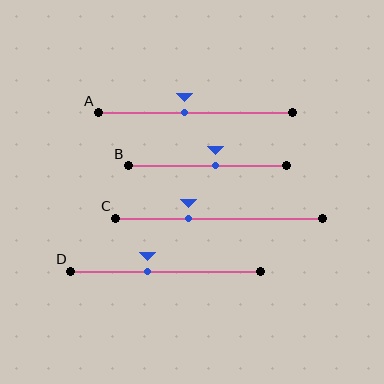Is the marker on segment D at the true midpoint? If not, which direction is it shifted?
No, the marker on segment D is shifted to the left by about 9% of the segment length.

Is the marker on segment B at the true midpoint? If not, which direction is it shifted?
No, the marker on segment B is shifted to the right by about 5% of the segment length.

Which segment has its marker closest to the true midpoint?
Segment B has its marker closest to the true midpoint.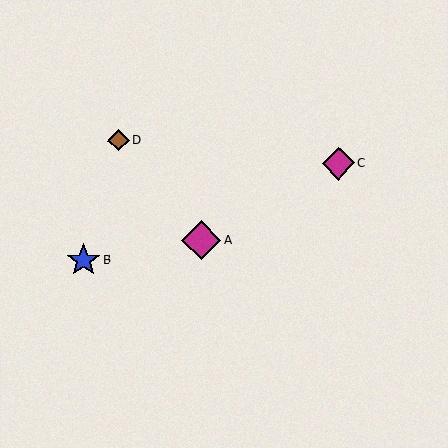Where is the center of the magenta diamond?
The center of the magenta diamond is at (338, 163).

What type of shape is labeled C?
Shape C is a magenta diamond.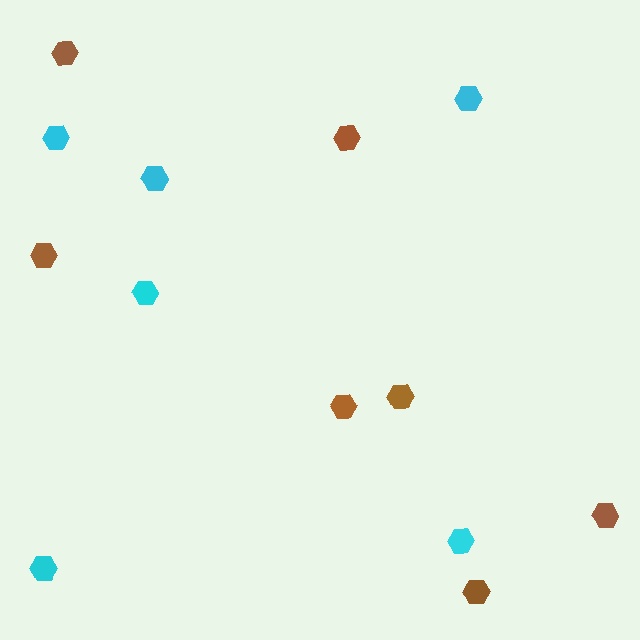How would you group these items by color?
There are 2 groups: one group of cyan hexagons (6) and one group of brown hexagons (7).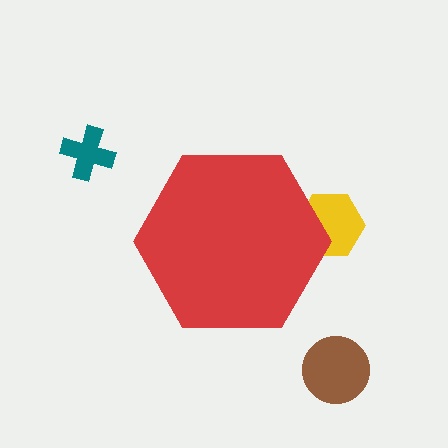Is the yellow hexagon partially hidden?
Yes, the yellow hexagon is partially hidden behind the red hexagon.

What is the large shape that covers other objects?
A red hexagon.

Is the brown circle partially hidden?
No, the brown circle is fully visible.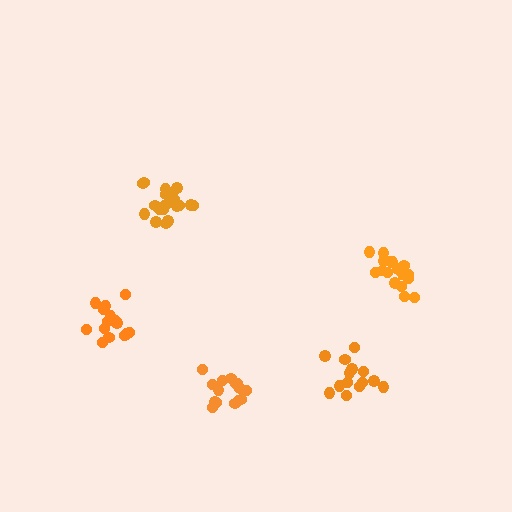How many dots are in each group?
Group 1: 14 dots, Group 2: 15 dots, Group 3: 16 dots, Group 4: 17 dots, Group 5: 19 dots (81 total).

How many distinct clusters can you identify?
There are 5 distinct clusters.